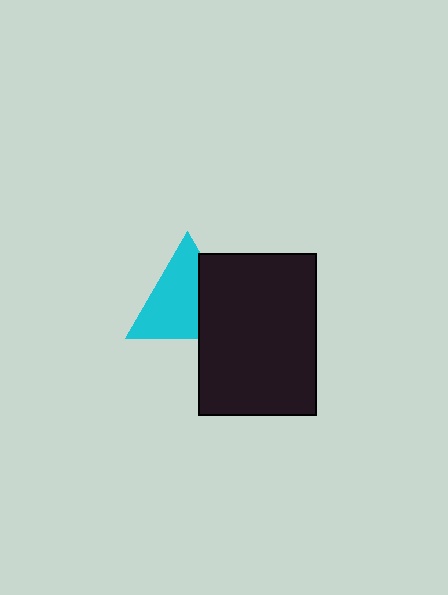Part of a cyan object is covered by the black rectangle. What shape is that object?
It is a triangle.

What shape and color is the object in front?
The object in front is a black rectangle.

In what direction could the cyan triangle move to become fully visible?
The cyan triangle could move left. That would shift it out from behind the black rectangle entirely.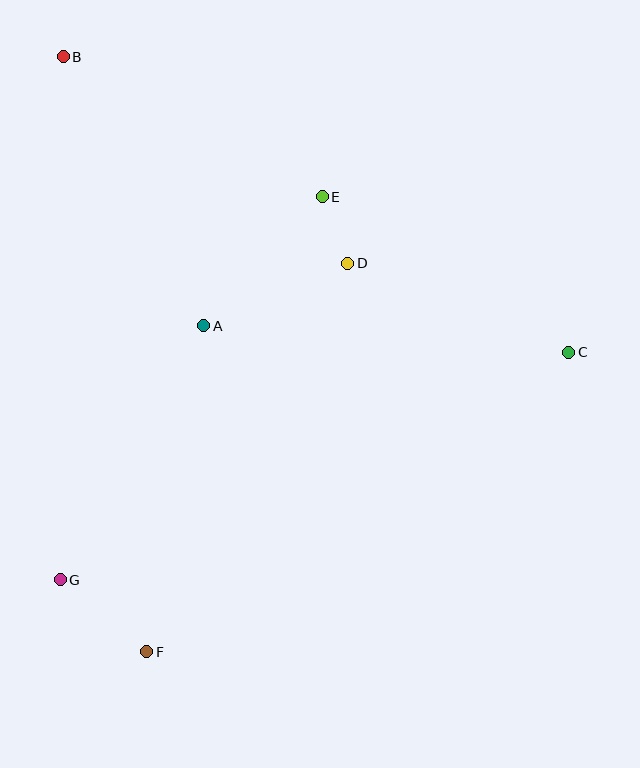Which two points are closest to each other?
Points D and E are closest to each other.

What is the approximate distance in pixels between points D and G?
The distance between D and G is approximately 428 pixels.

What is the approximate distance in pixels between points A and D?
The distance between A and D is approximately 157 pixels.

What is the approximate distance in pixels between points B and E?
The distance between B and E is approximately 295 pixels.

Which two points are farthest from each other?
Points B and F are farthest from each other.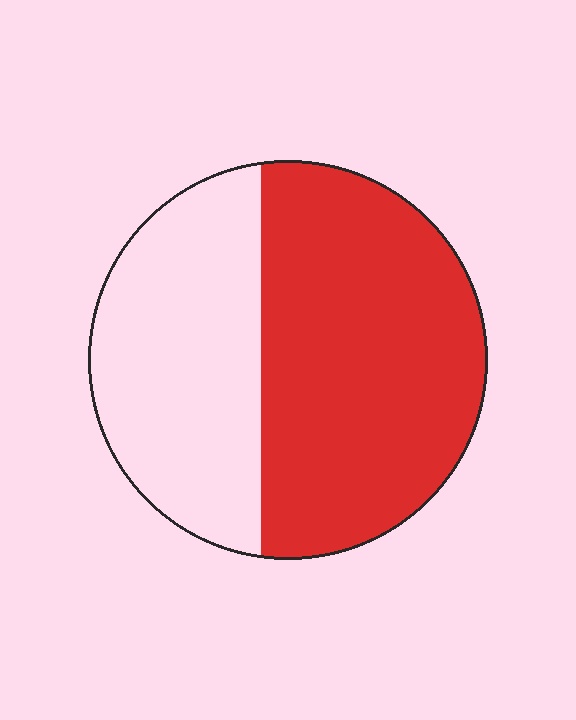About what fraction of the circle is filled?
About three fifths (3/5).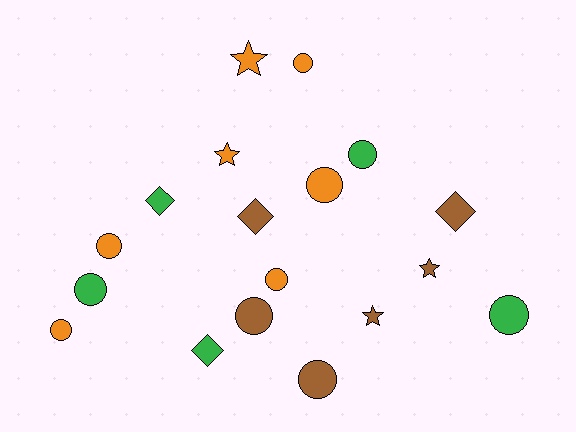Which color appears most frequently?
Orange, with 7 objects.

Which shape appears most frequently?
Circle, with 10 objects.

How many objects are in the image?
There are 18 objects.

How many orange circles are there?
There are 5 orange circles.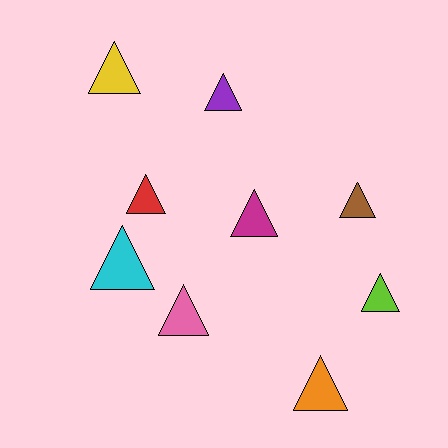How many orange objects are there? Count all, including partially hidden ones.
There is 1 orange object.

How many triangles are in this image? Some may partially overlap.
There are 9 triangles.